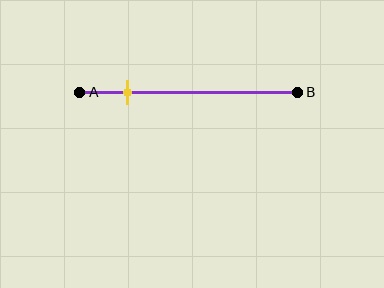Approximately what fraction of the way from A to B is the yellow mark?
The yellow mark is approximately 20% of the way from A to B.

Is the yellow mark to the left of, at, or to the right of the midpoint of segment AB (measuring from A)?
The yellow mark is to the left of the midpoint of segment AB.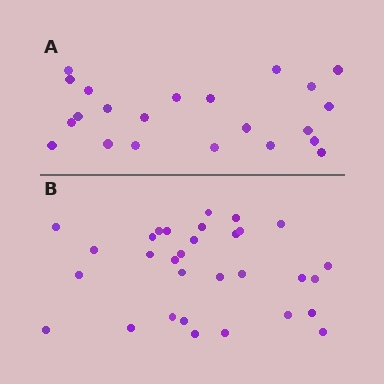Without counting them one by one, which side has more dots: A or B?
Region B (the bottom region) has more dots.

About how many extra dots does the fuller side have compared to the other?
Region B has roughly 8 or so more dots than region A.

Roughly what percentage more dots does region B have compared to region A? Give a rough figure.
About 40% more.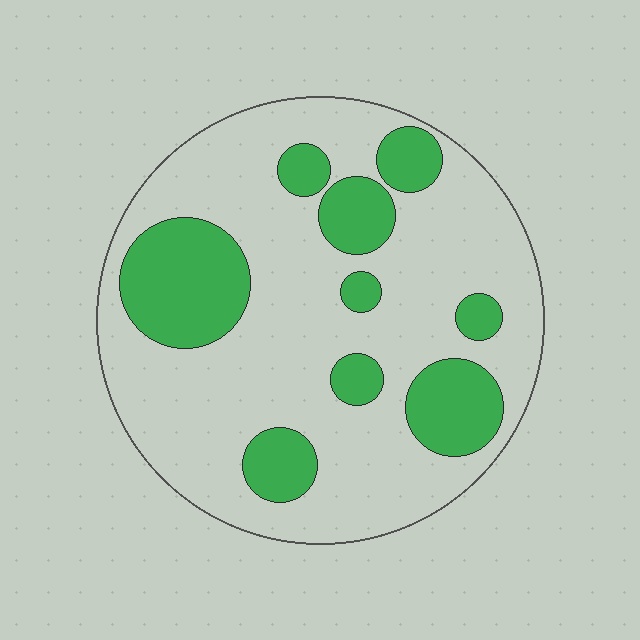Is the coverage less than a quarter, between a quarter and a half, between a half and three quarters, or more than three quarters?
Between a quarter and a half.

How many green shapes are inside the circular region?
9.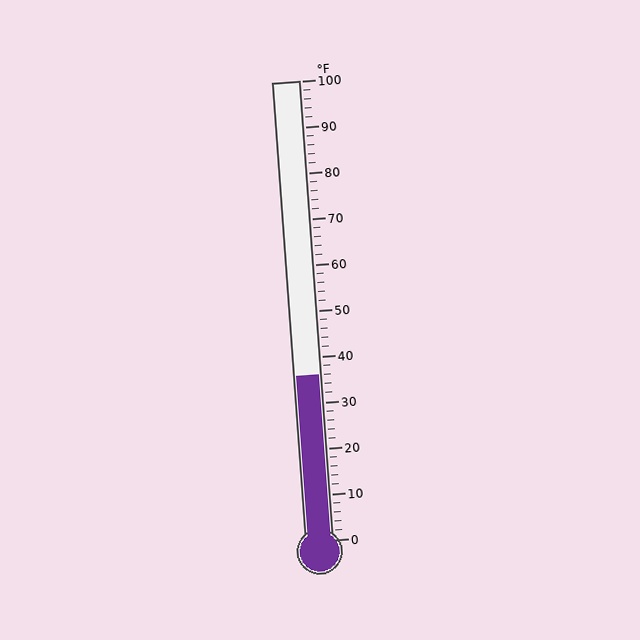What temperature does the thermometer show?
The thermometer shows approximately 36°F.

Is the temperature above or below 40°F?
The temperature is below 40°F.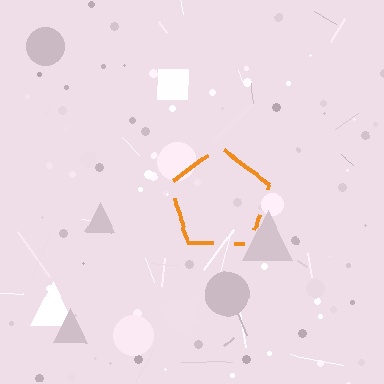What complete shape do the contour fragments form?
The contour fragments form a pentagon.